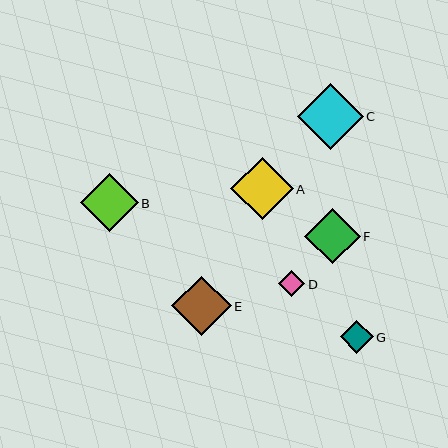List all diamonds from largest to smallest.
From largest to smallest: C, A, E, B, F, G, D.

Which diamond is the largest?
Diamond C is the largest with a size of approximately 66 pixels.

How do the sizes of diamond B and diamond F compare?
Diamond B and diamond F are approximately the same size.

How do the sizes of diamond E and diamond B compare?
Diamond E and diamond B are approximately the same size.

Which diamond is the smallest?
Diamond D is the smallest with a size of approximately 26 pixels.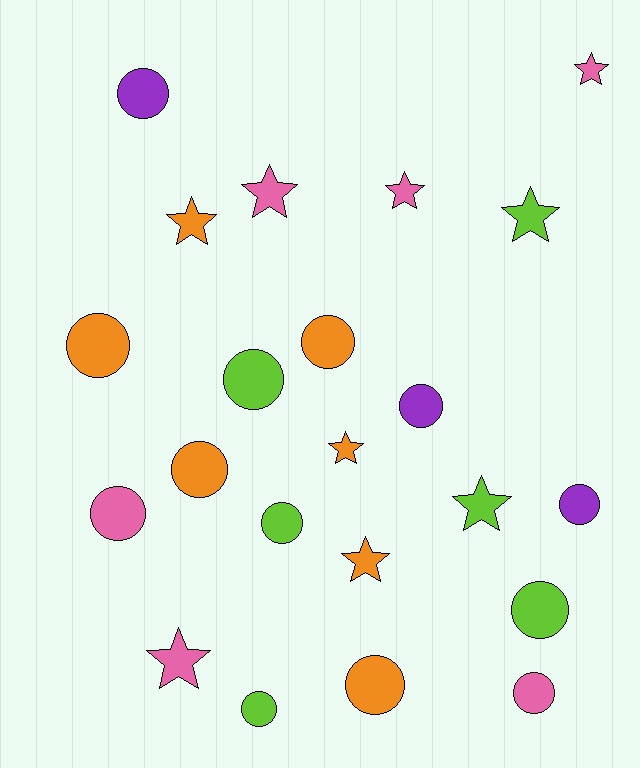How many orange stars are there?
There are 3 orange stars.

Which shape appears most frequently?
Circle, with 13 objects.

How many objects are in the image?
There are 22 objects.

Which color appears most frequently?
Orange, with 7 objects.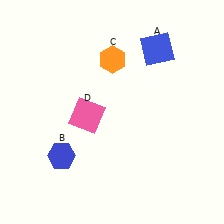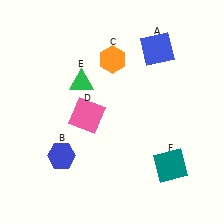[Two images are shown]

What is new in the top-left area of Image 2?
A green triangle (E) was added in the top-left area of Image 2.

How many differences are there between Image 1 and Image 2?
There are 2 differences between the two images.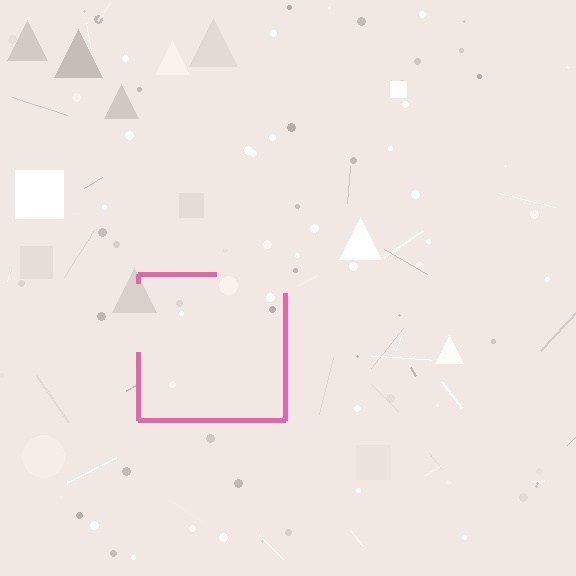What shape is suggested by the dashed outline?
The dashed outline suggests a square.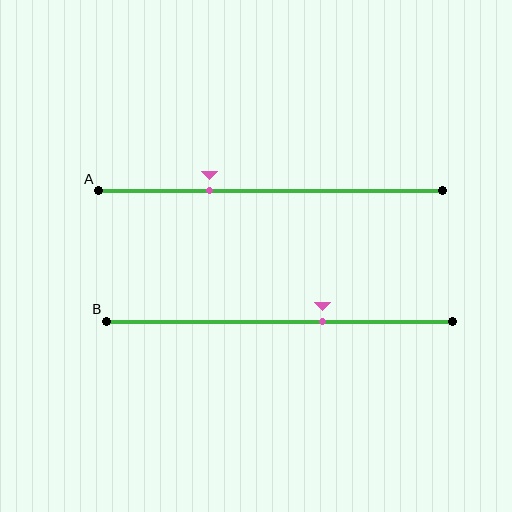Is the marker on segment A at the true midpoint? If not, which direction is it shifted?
No, the marker on segment A is shifted to the left by about 18% of the segment length.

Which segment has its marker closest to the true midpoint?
Segment B has its marker closest to the true midpoint.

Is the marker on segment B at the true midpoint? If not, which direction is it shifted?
No, the marker on segment B is shifted to the right by about 13% of the segment length.